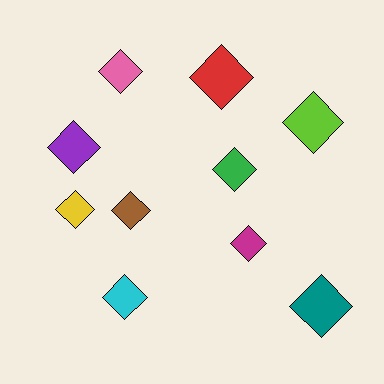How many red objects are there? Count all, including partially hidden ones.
There is 1 red object.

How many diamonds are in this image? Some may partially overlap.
There are 10 diamonds.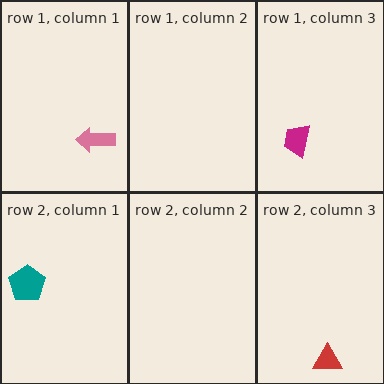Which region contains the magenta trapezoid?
The row 1, column 3 region.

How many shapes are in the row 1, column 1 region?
1.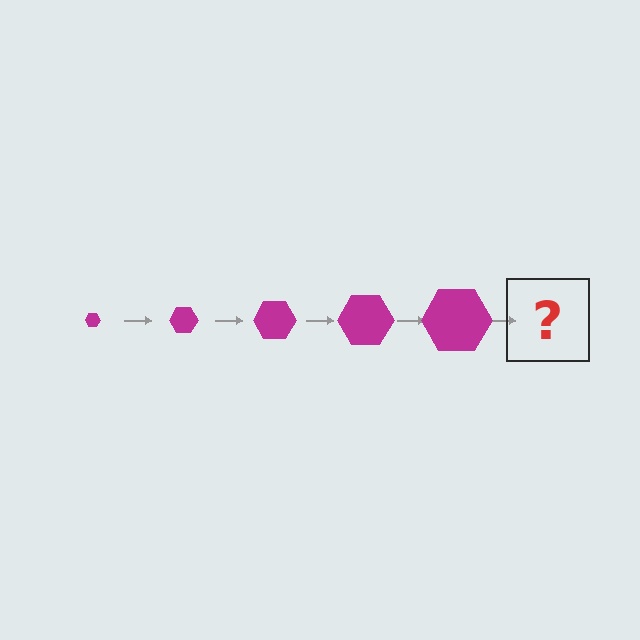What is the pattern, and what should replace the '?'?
The pattern is that the hexagon gets progressively larger each step. The '?' should be a magenta hexagon, larger than the previous one.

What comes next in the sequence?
The next element should be a magenta hexagon, larger than the previous one.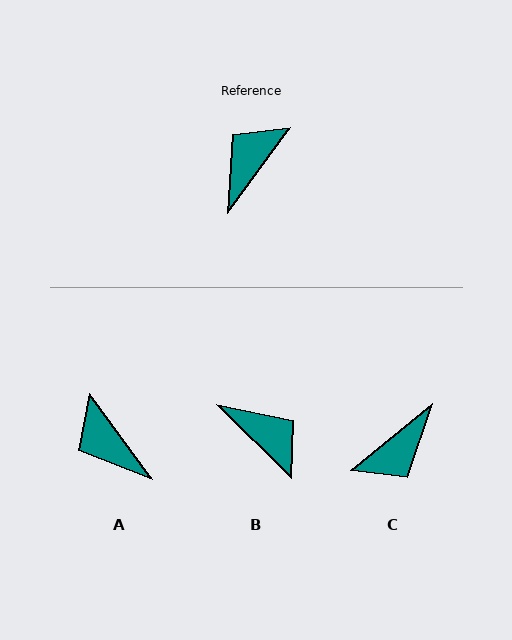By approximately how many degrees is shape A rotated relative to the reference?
Approximately 72 degrees counter-clockwise.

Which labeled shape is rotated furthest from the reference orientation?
C, about 166 degrees away.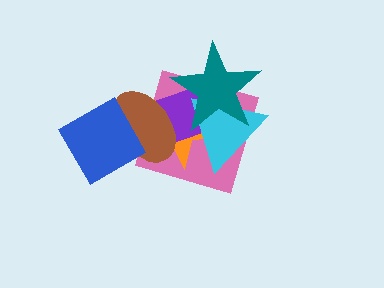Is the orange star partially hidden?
Yes, it is partially covered by another shape.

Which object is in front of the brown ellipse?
The blue square is in front of the brown ellipse.